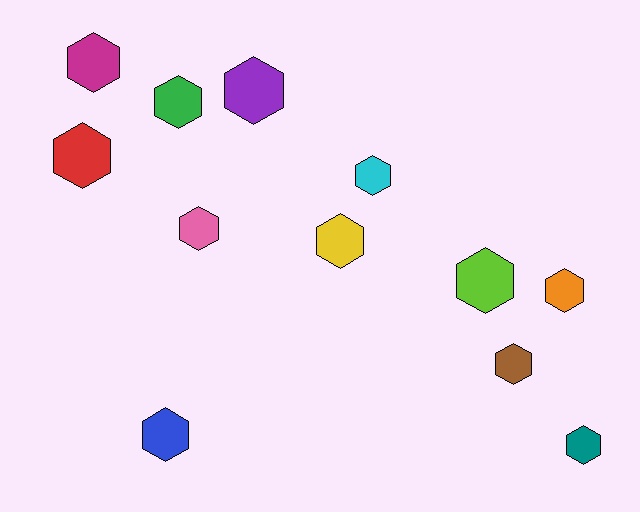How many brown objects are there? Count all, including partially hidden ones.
There is 1 brown object.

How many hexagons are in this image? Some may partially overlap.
There are 12 hexagons.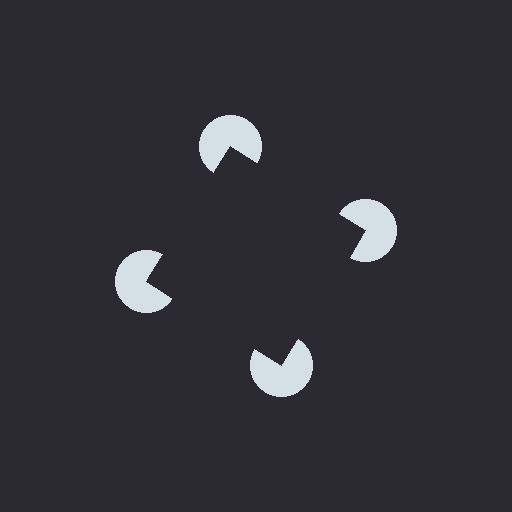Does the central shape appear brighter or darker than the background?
It typically appears slightly darker than the background, even though no actual brightness change is drawn.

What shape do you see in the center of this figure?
An illusory square — its edges are inferred from the aligned wedge cuts in the pac-man discs, not physically drawn.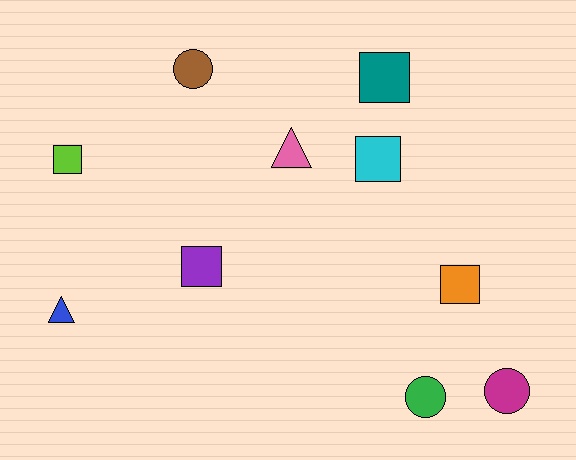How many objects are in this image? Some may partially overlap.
There are 10 objects.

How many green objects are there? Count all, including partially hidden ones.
There is 1 green object.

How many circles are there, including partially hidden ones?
There are 3 circles.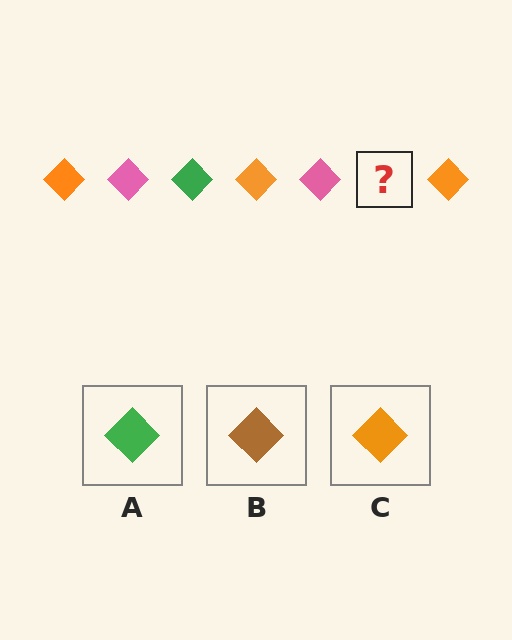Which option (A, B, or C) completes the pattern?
A.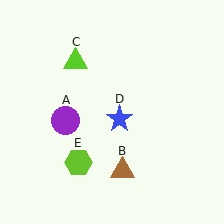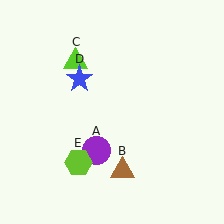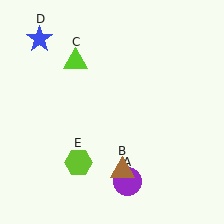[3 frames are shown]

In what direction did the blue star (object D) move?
The blue star (object D) moved up and to the left.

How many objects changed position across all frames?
2 objects changed position: purple circle (object A), blue star (object D).